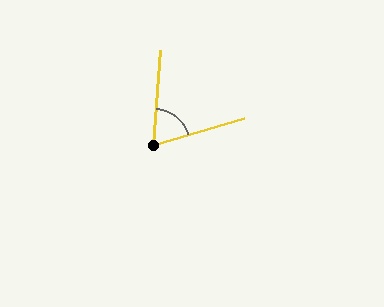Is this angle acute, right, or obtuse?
It is acute.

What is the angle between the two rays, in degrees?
Approximately 69 degrees.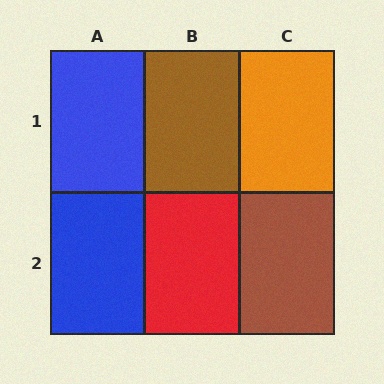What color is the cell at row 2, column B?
Red.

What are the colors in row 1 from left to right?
Blue, brown, orange.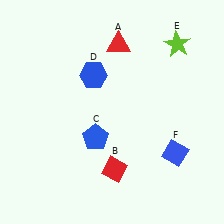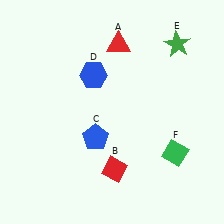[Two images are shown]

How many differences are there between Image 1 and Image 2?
There are 2 differences between the two images.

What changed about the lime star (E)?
In Image 1, E is lime. In Image 2, it changed to green.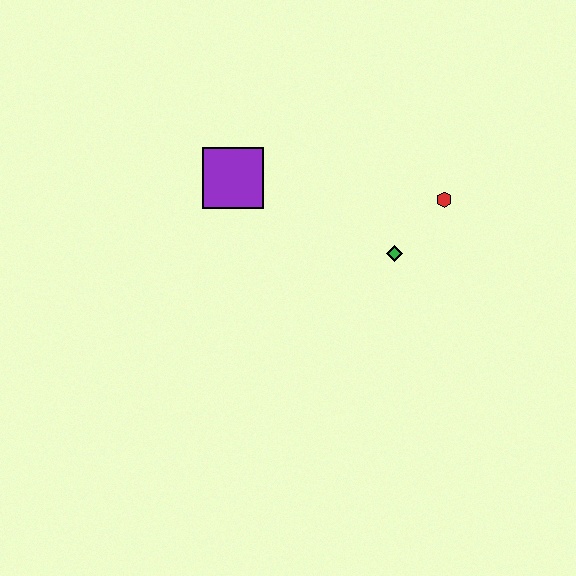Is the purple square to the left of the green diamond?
Yes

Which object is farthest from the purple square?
The red hexagon is farthest from the purple square.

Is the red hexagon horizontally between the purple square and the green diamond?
No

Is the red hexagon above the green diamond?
Yes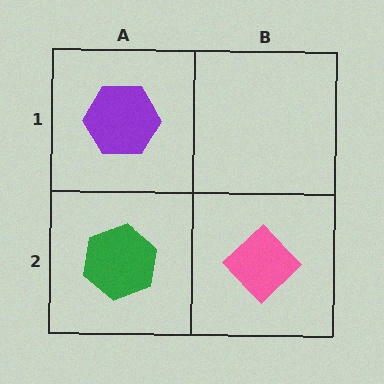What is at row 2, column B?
A pink diamond.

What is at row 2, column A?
A green hexagon.